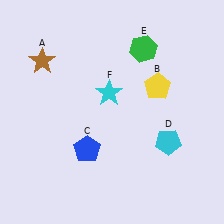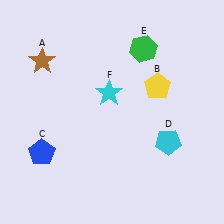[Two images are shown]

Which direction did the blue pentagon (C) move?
The blue pentagon (C) moved left.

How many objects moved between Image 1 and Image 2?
1 object moved between the two images.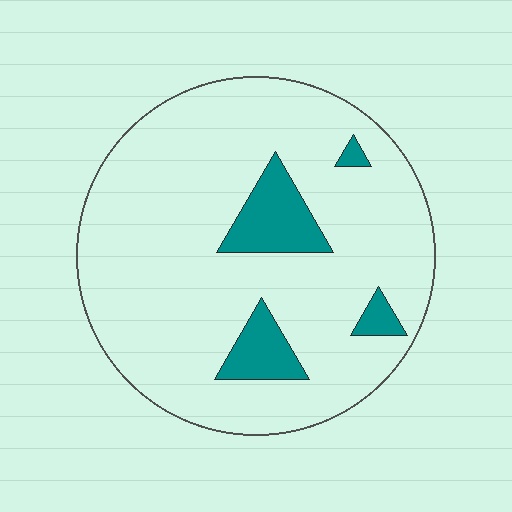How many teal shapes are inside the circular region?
4.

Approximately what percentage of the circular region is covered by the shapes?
Approximately 10%.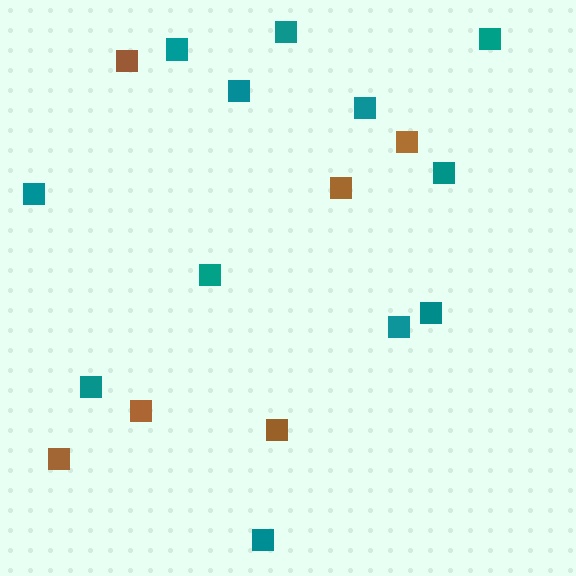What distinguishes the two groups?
There are 2 groups: one group of brown squares (6) and one group of teal squares (12).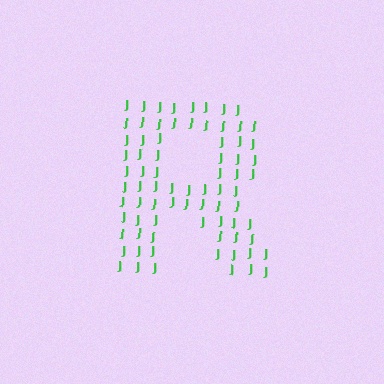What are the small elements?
The small elements are letter J's.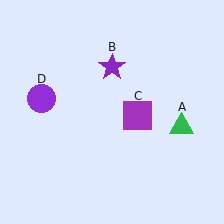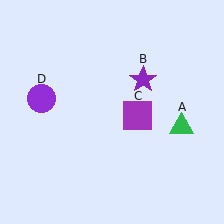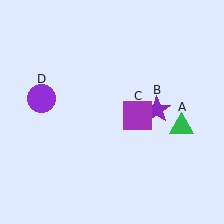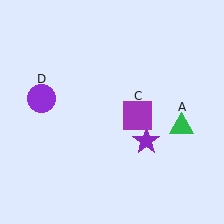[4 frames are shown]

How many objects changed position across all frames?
1 object changed position: purple star (object B).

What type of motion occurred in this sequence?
The purple star (object B) rotated clockwise around the center of the scene.